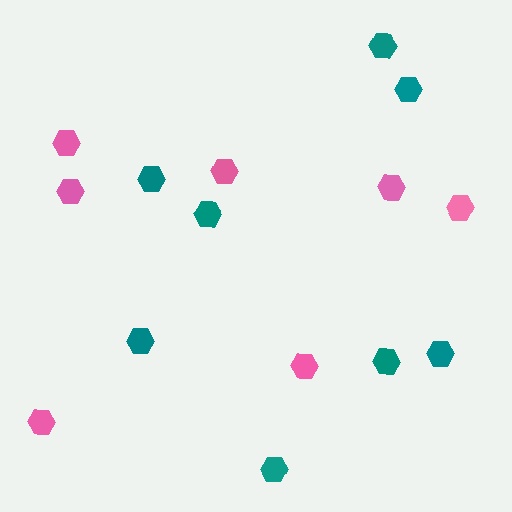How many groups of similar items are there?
There are 2 groups: one group of pink hexagons (7) and one group of teal hexagons (8).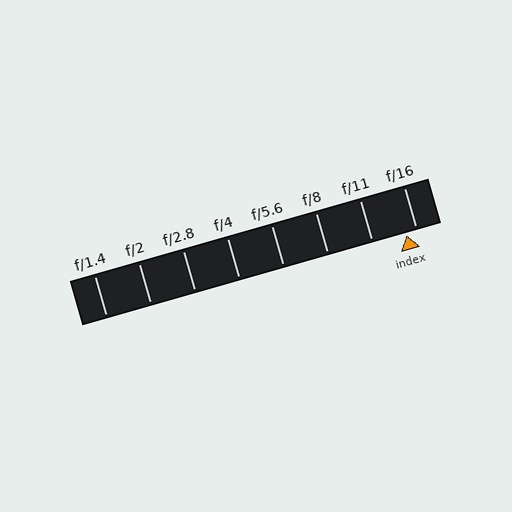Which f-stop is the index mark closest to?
The index mark is closest to f/16.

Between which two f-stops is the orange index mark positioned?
The index mark is between f/11 and f/16.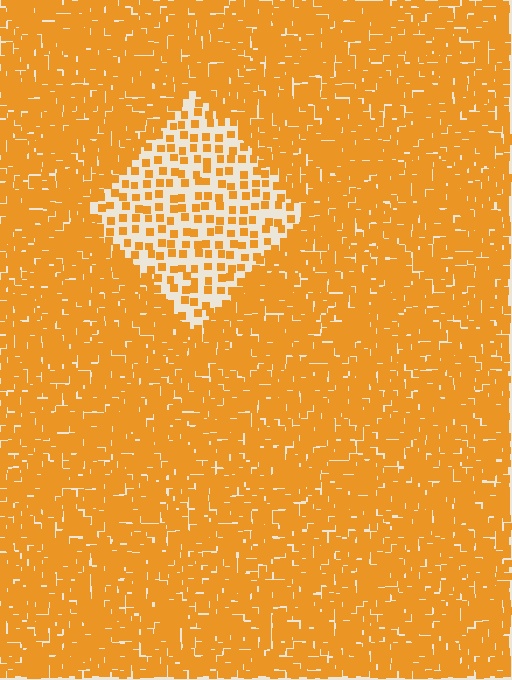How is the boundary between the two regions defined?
The boundary is defined by a change in element density (approximately 2.9x ratio). All elements are the same color, size, and shape.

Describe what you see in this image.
The image contains small orange elements arranged at two different densities. A diamond-shaped region is visible where the elements are less densely packed than the surrounding area.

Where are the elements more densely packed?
The elements are more densely packed outside the diamond boundary.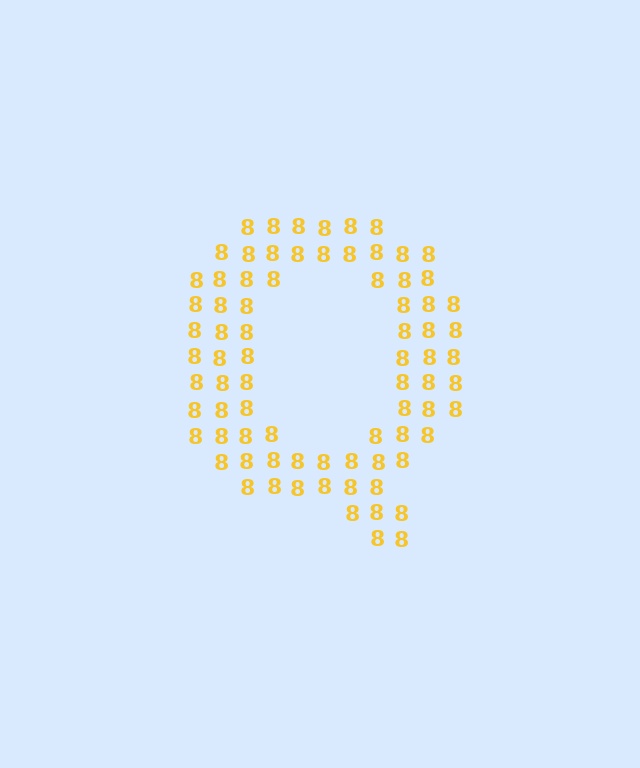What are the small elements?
The small elements are digit 8's.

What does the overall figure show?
The overall figure shows the letter Q.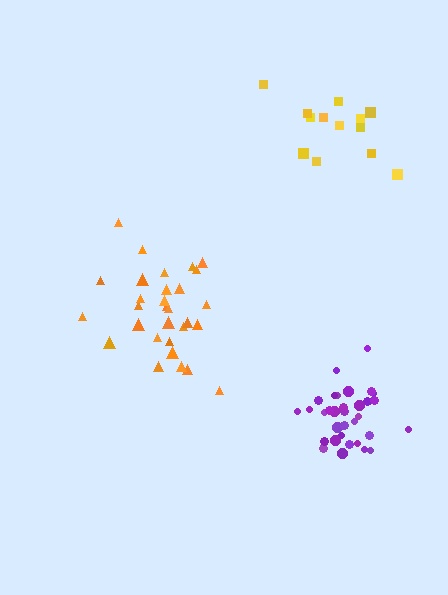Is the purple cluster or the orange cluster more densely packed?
Purple.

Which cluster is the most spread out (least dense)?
Yellow.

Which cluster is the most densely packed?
Purple.